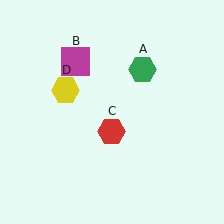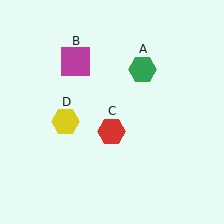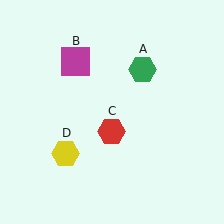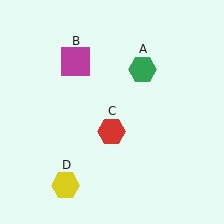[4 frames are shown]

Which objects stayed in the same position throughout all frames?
Green hexagon (object A) and magenta square (object B) and red hexagon (object C) remained stationary.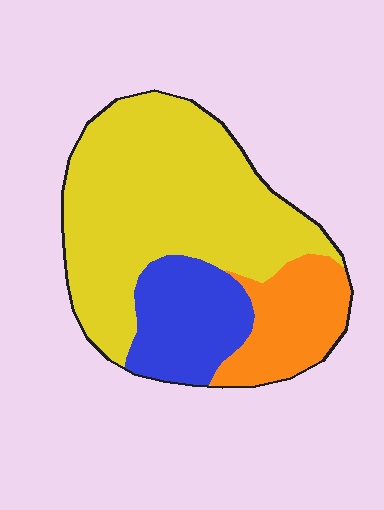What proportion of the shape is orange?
Orange covers about 20% of the shape.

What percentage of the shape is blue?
Blue covers 20% of the shape.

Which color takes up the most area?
Yellow, at roughly 60%.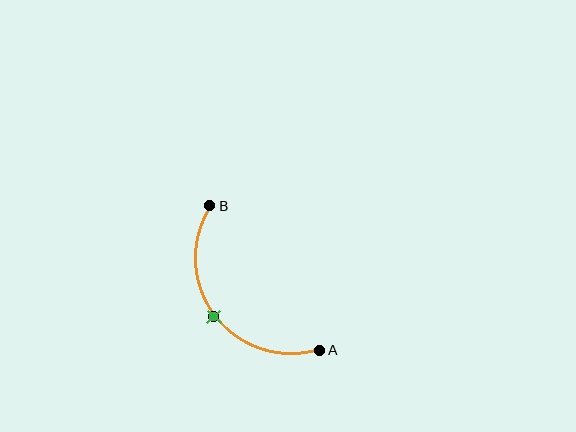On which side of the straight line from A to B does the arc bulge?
The arc bulges below and to the left of the straight line connecting A and B.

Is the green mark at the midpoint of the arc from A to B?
Yes. The green mark lies on the arc at equal arc-length from both A and B — it is the arc midpoint.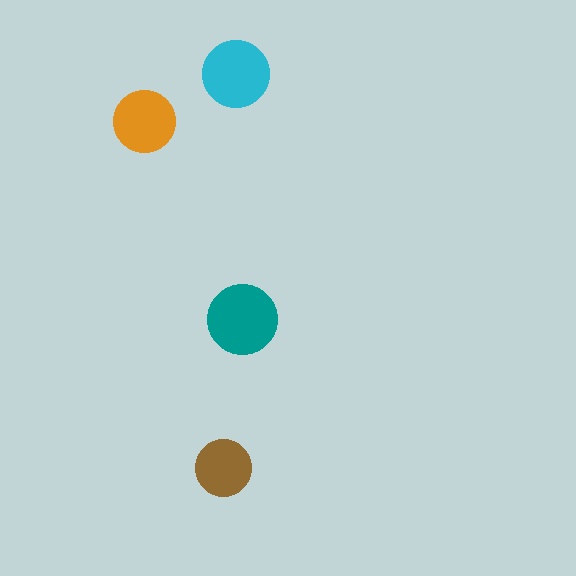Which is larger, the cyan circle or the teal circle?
The teal one.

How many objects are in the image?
There are 4 objects in the image.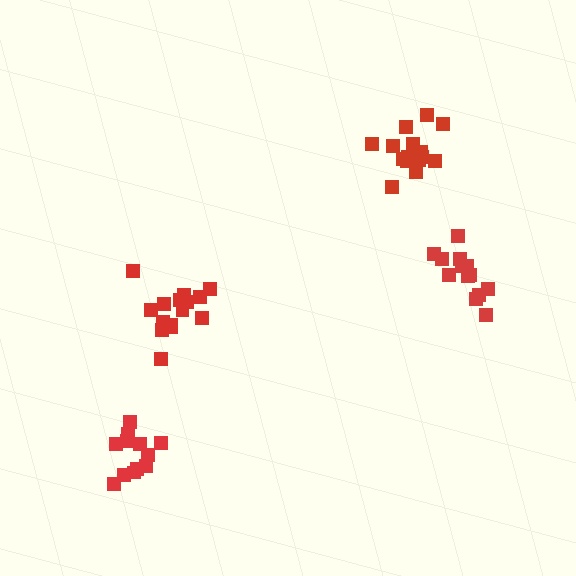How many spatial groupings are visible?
There are 4 spatial groupings.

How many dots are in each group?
Group 1: 15 dots, Group 2: 13 dots, Group 3: 12 dots, Group 4: 15 dots (55 total).